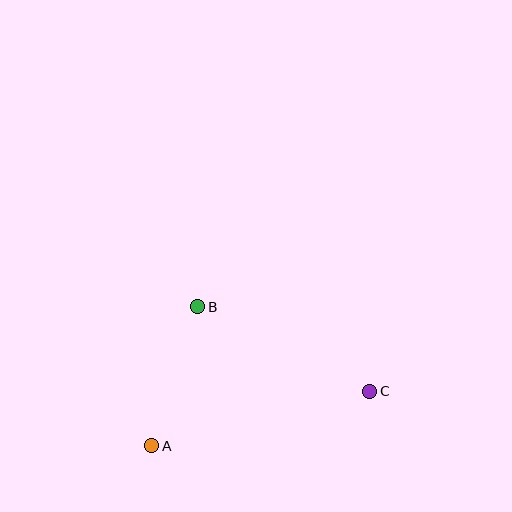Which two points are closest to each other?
Points A and B are closest to each other.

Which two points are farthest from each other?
Points A and C are farthest from each other.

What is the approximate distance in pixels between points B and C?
The distance between B and C is approximately 192 pixels.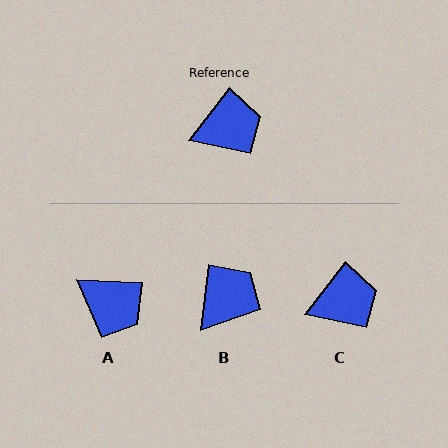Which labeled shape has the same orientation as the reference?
C.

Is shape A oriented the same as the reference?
No, it is off by about 54 degrees.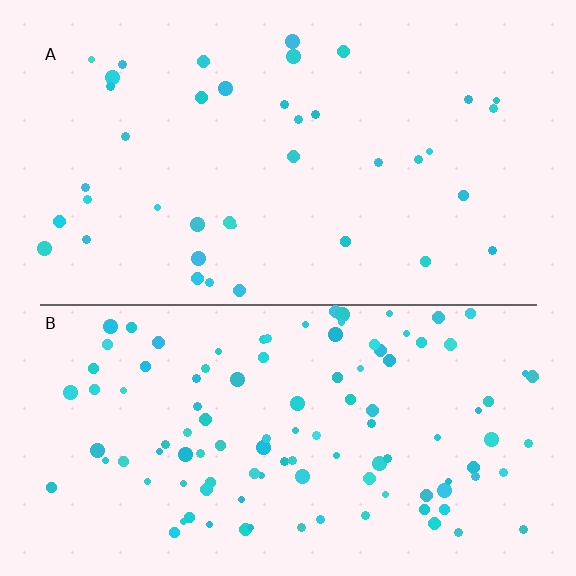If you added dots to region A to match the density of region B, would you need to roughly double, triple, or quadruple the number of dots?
Approximately triple.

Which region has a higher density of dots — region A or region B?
B (the bottom).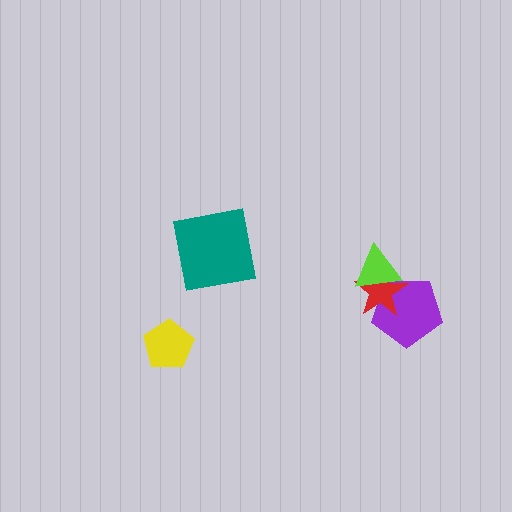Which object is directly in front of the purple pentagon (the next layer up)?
The red star is directly in front of the purple pentagon.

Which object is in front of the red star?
The lime triangle is in front of the red star.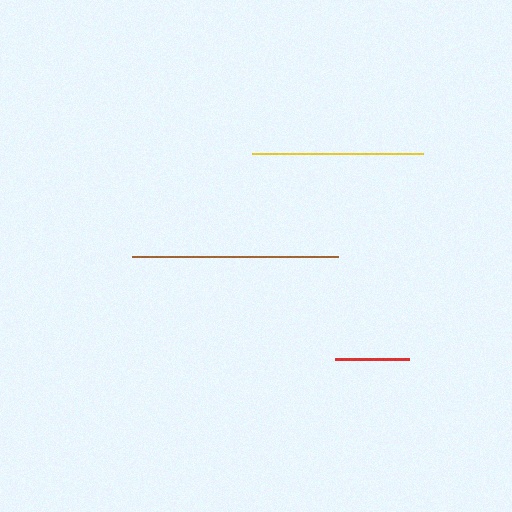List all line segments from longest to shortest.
From longest to shortest: brown, yellow, red.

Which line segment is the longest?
The brown line is the longest at approximately 207 pixels.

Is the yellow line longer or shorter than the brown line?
The brown line is longer than the yellow line.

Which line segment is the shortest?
The red line is the shortest at approximately 74 pixels.